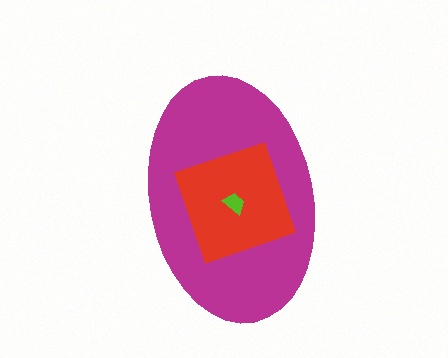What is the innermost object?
The lime trapezoid.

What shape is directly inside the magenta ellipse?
The red square.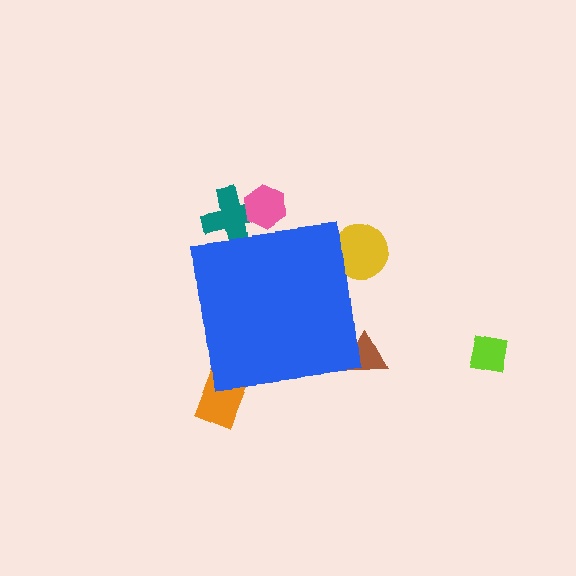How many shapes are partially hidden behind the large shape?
5 shapes are partially hidden.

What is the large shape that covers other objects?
A blue square.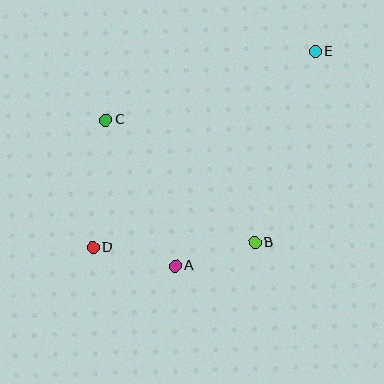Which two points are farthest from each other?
Points D and E are farthest from each other.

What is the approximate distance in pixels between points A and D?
The distance between A and D is approximately 84 pixels.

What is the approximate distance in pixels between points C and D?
The distance between C and D is approximately 128 pixels.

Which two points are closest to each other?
Points A and B are closest to each other.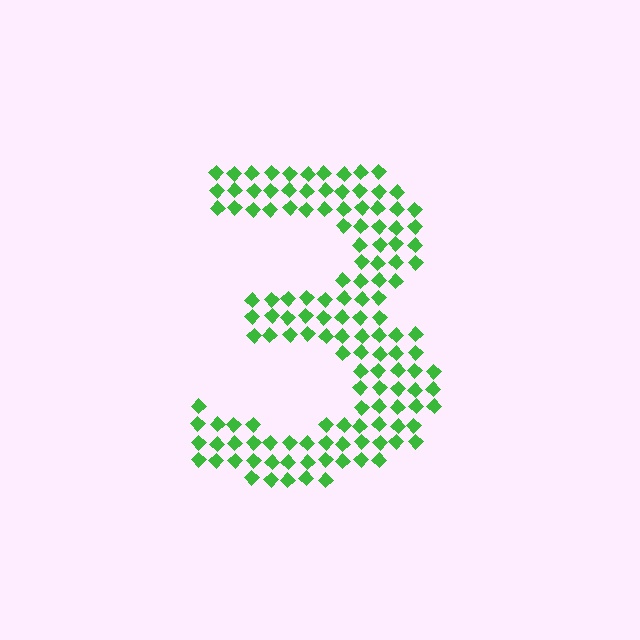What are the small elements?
The small elements are diamonds.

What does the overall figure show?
The overall figure shows the digit 3.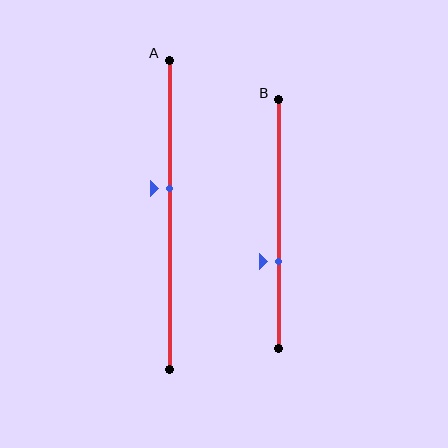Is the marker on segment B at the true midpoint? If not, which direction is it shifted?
No, the marker on segment B is shifted downward by about 15% of the segment length.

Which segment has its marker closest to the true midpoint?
Segment A has its marker closest to the true midpoint.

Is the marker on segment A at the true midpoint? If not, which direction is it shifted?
No, the marker on segment A is shifted upward by about 9% of the segment length.